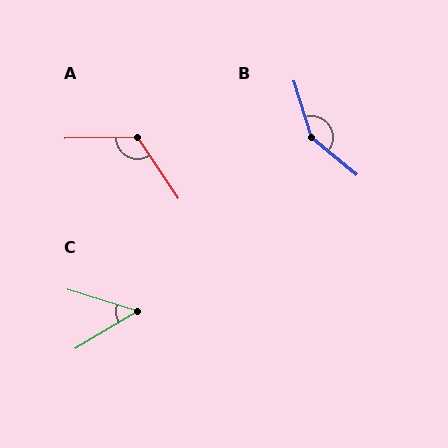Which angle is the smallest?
C, at approximately 48 degrees.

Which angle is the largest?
B, at approximately 146 degrees.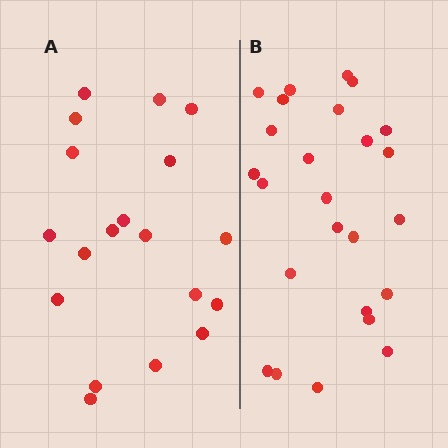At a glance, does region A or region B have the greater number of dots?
Region B (the right region) has more dots.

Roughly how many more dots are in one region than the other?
Region B has about 6 more dots than region A.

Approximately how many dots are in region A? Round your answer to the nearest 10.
About 20 dots. (The exact count is 19, which rounds to 20.)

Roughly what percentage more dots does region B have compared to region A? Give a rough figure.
About 30% more.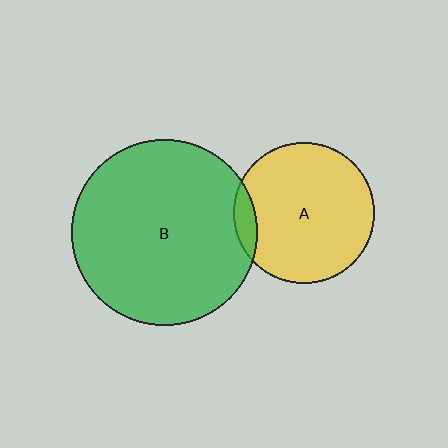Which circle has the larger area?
Circle B (green).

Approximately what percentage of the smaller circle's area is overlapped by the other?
Approximately 10%.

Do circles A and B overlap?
Yes.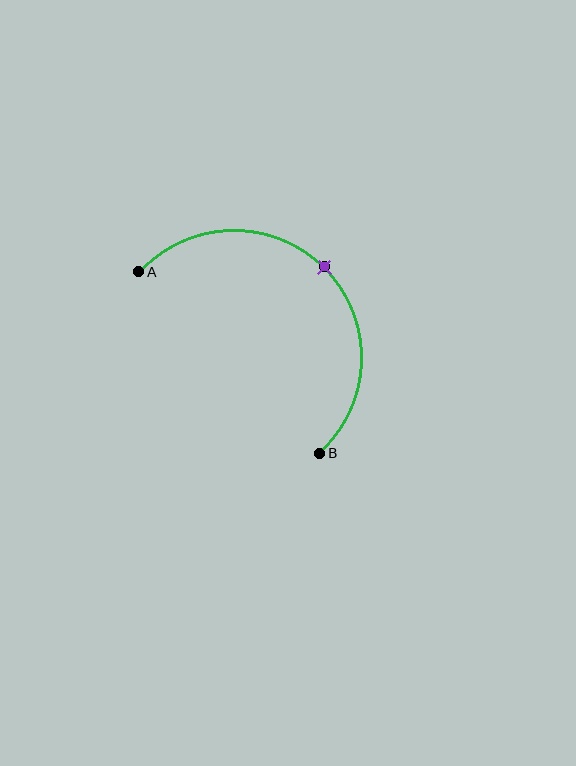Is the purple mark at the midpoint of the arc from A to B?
Yes. The purple mark lies on the arc at equal arc-length from both A and B — it is the arc midpoint.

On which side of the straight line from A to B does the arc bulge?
The arc bulges above and to the right of the straight line connecting A and B.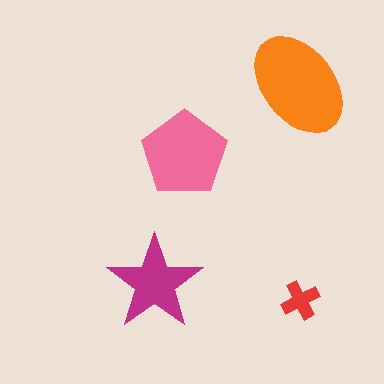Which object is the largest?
The orange ellipse.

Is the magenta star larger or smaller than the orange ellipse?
Smaller.